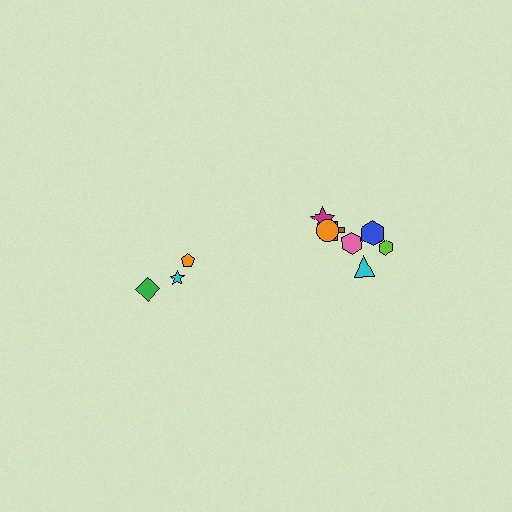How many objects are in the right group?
There are 7 objects.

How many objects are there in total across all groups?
There are 10 objects.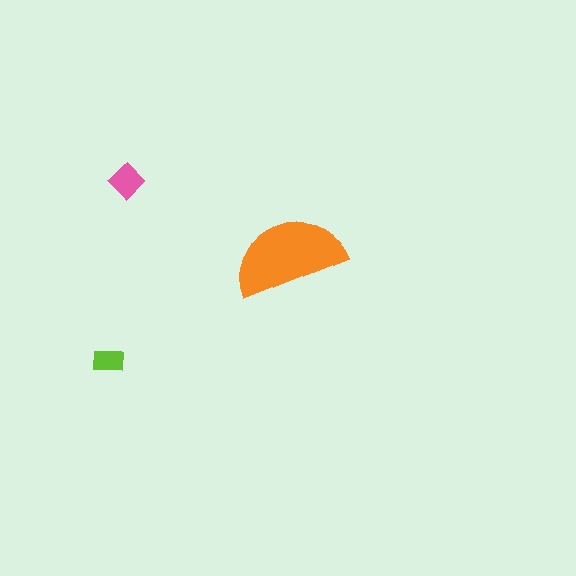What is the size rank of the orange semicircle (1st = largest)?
1st.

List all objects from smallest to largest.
The lime rectangle, the pink diamond, the orange semicircle.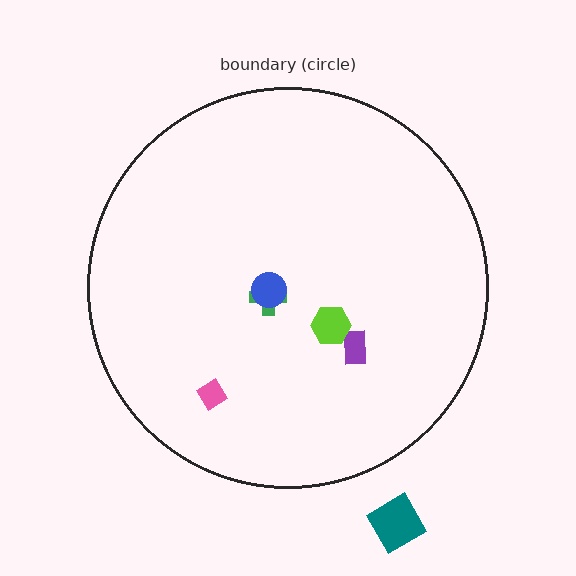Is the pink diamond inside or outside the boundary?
Inside.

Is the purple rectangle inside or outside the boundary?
Inside.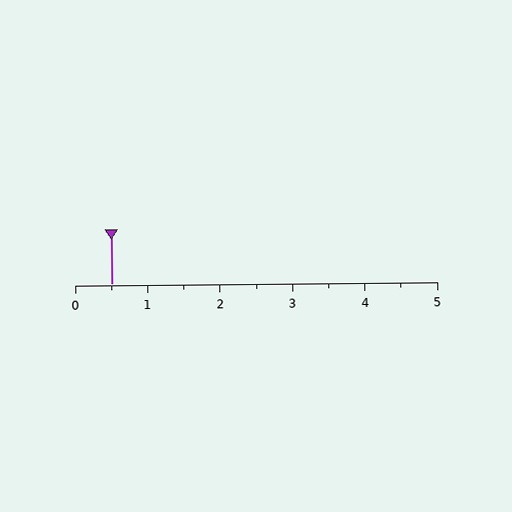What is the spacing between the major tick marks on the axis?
The major ticks are spaced 1 apart.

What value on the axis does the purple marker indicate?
The marker indicates approximately 0.5.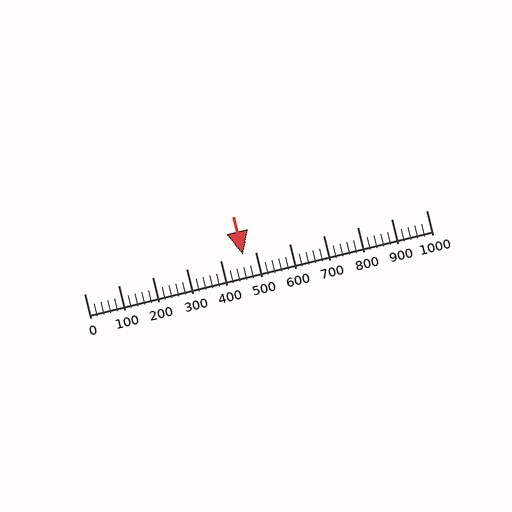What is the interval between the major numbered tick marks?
The major tick marks are spaced 100 units apart.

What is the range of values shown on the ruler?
The ruler shows values from 0 to 1000.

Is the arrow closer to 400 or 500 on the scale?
The arrow is closer to 500.